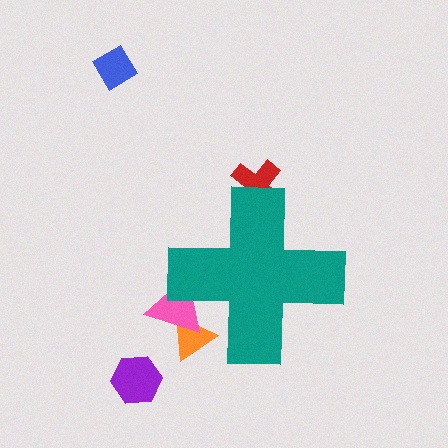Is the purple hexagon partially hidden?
No, the purple hexagon is fully visible.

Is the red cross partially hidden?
Yes, the red cross is partially hidden behind the teal cross.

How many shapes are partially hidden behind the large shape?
3 shapes are partially hidden.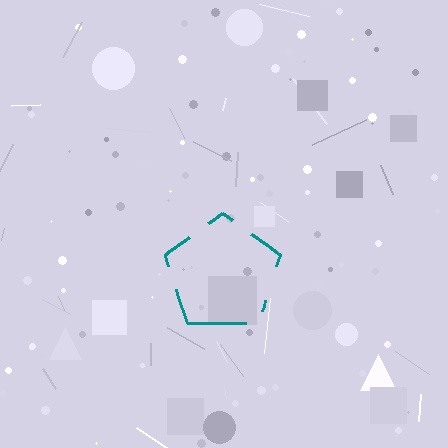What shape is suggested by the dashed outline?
The dashed outline suggests a pentagon.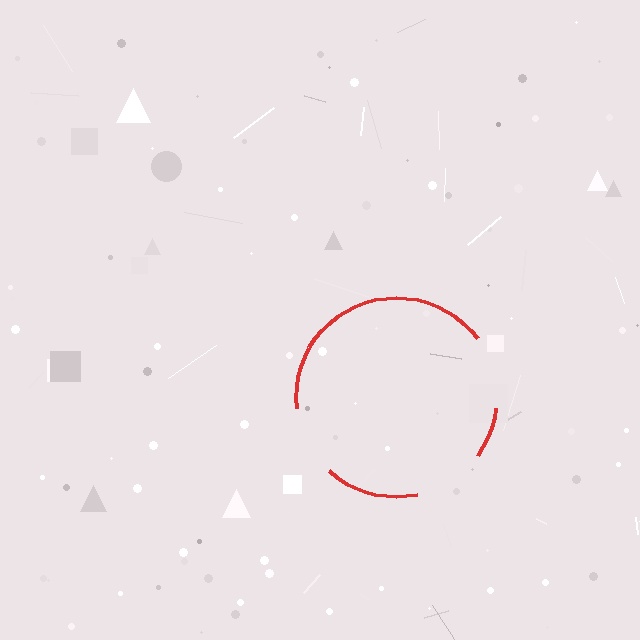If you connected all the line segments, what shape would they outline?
They would outline a circle.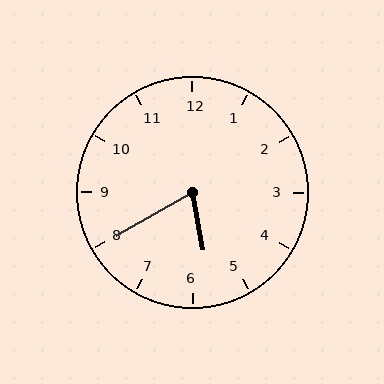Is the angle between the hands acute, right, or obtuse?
It is acute.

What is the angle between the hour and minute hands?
Approximately 70 degrees.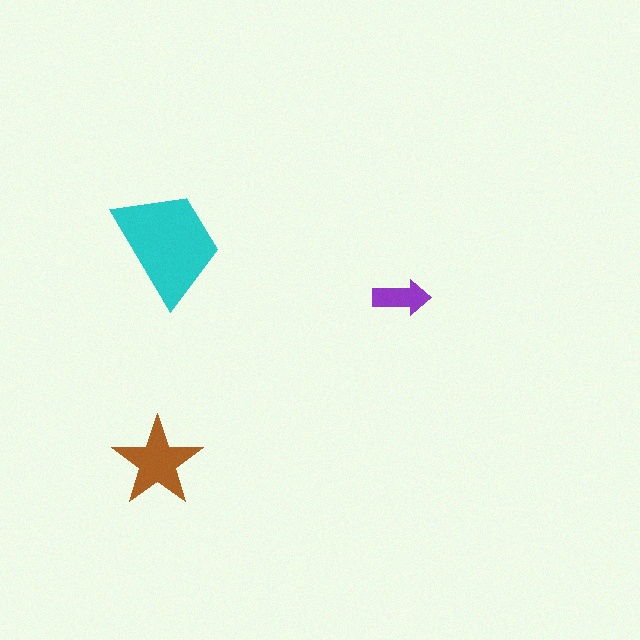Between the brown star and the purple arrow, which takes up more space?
The brown star.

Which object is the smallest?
The purple arrow.